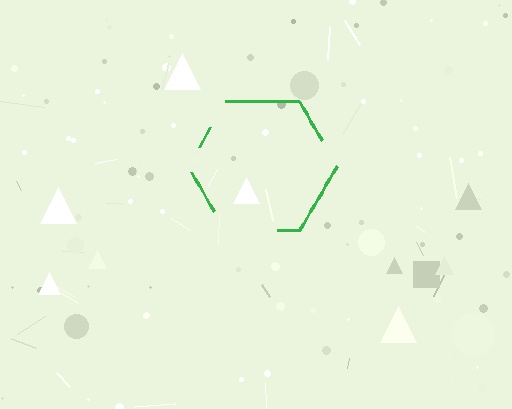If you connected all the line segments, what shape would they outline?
They would outline a hexagon.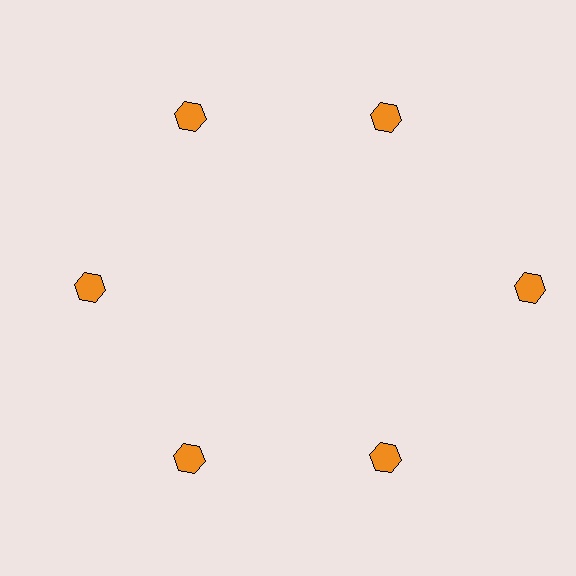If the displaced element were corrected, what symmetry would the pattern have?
It would have 6-fold rotational symmetry — the pattern would map onto itself every 60 degrees.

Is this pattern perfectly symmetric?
No. The 6 orange hexagons are arranged in a ring, but one element near the 3 o'clock position is pushed outward from the center, breaking the 6-fold rotational symmetry.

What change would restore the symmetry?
The symmetry would be restored by moving it inward, back onto the ring so that all 6 hexagons sit at equal angles and equal distance from the center.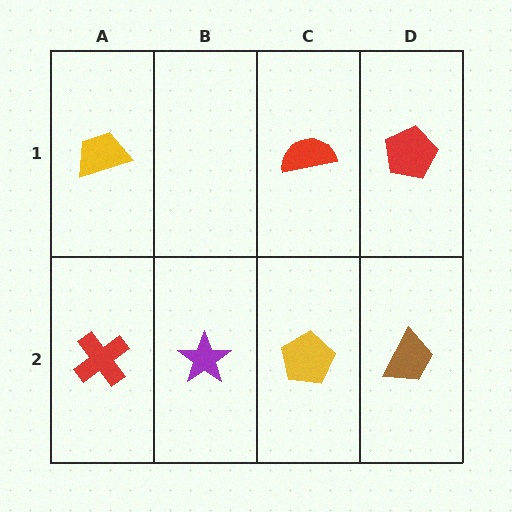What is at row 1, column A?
A yellow trapezoid.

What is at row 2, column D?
A brown trapezoid.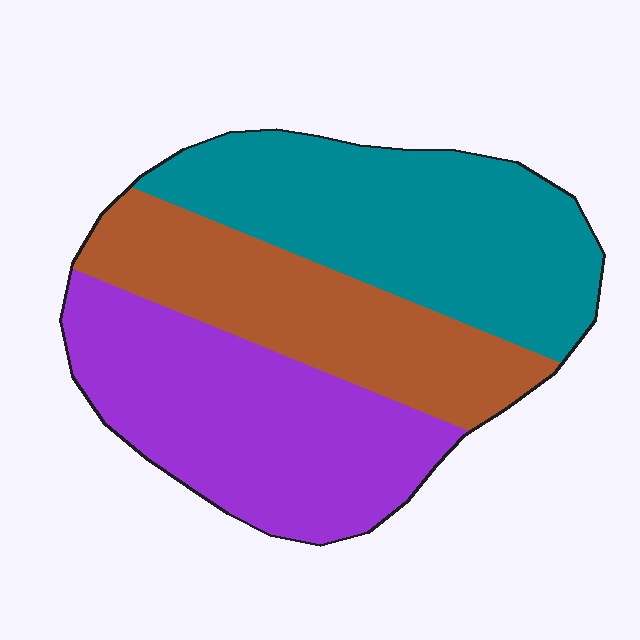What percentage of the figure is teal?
Teal covers around 35% of the figure.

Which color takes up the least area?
Brown, at roughly 30%.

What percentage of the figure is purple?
Purple covers about 35% of the figure.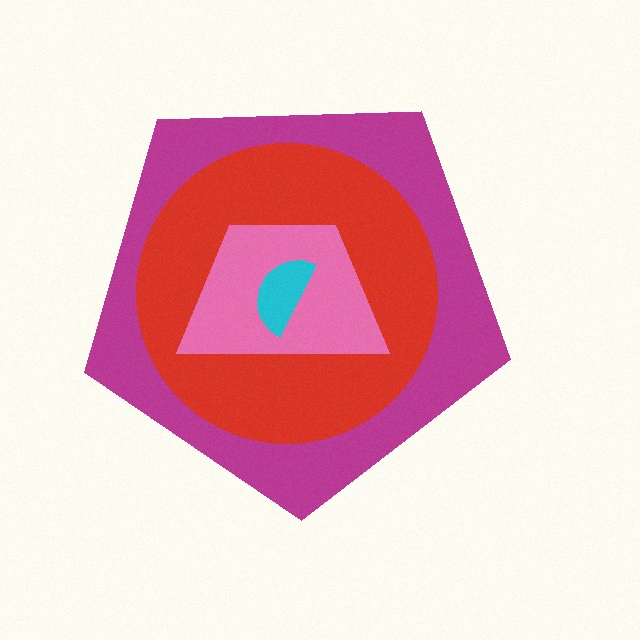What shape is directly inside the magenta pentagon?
The red circle.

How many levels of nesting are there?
4.